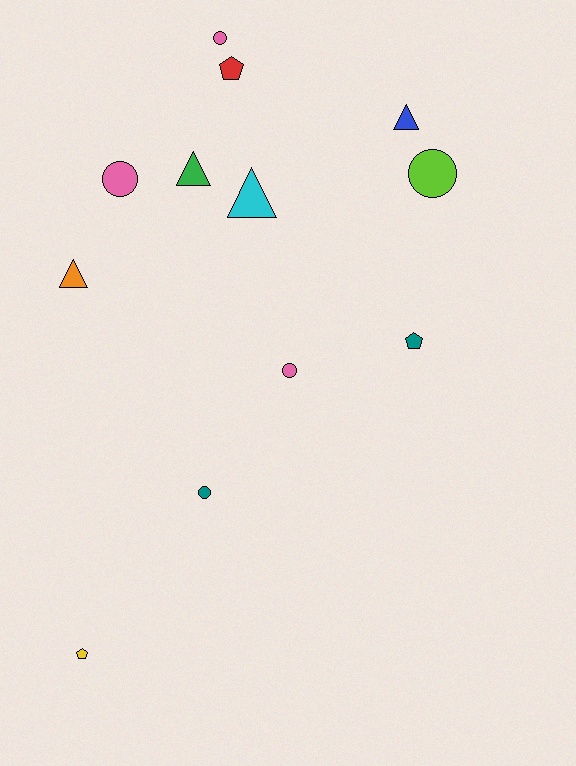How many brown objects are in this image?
There are no brown objects.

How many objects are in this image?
There are 12 objects.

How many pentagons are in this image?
There are 3 pentagons.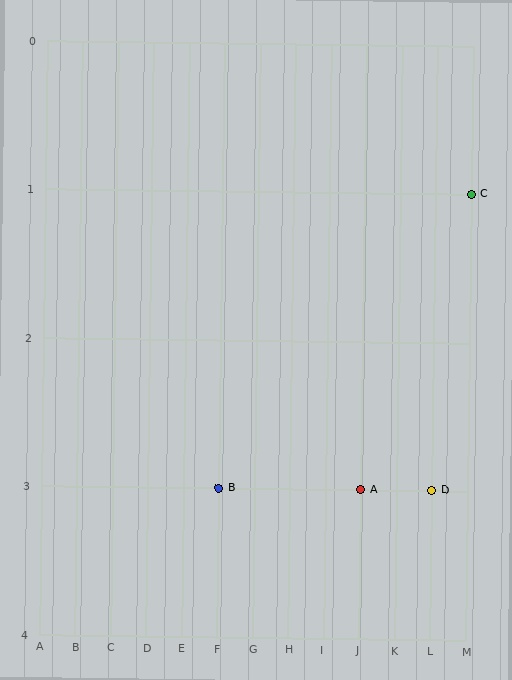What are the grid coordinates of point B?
Point B is at grid coordinates (F, 3).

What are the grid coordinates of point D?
Point D is at grid coordinates (L, 3).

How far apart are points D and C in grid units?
Points D and C are 1 column and 2 rows apart (about 2.2 grid units diagonally).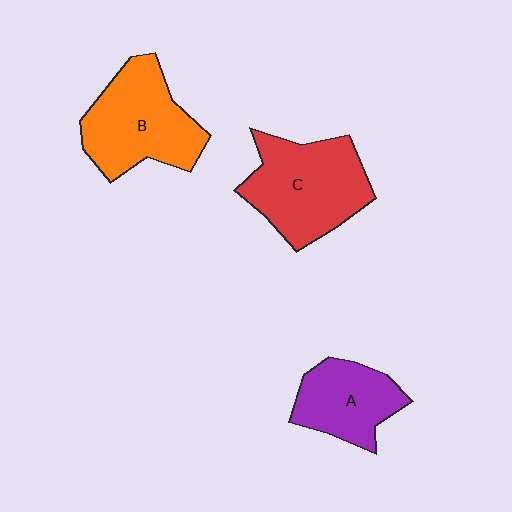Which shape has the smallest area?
Shape A (purple).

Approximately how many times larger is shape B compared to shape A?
Approximately 1.4 times.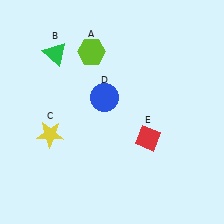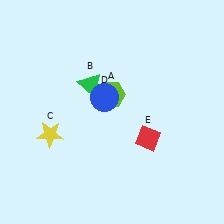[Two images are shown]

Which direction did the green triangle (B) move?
The green triangle (B) moved right.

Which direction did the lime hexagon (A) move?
The lime hexagon (A) moved down.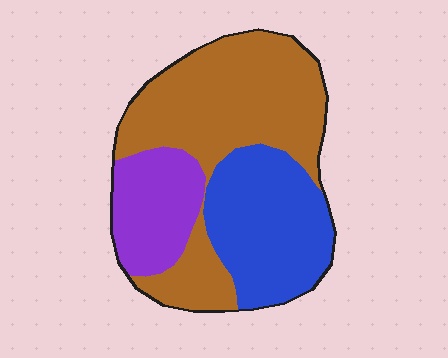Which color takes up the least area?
Purple, at roughly 20%.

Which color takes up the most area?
Brown, at roughly 50%.